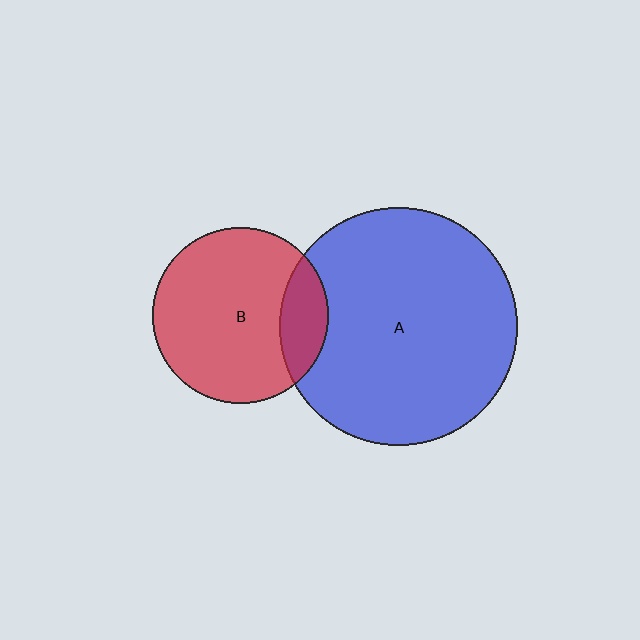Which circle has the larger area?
Circle A (blue).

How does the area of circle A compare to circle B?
Approximately 1.8 times.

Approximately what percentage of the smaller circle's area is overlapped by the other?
Approximately 20%.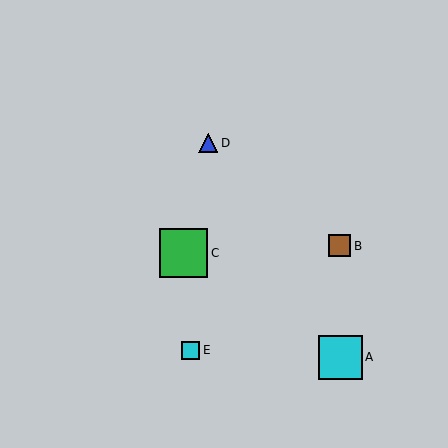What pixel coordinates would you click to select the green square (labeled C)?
Click at (183, 253) to select the green square C.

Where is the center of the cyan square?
The center of the cyan square is at (340, 357).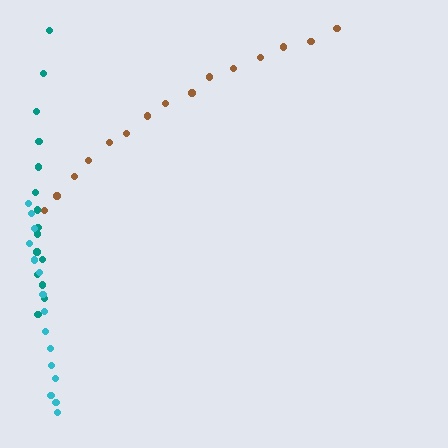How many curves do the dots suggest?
There are 3 distinct paths.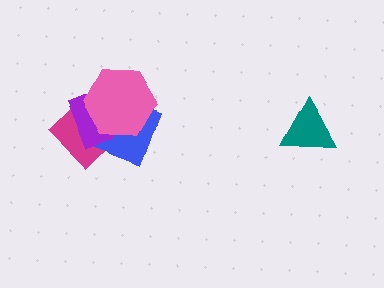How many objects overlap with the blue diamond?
3 objects overlap with the blue diamond.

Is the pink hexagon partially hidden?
No, no other shape covers it.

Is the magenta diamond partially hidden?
Yes, it is partially covered by another shape.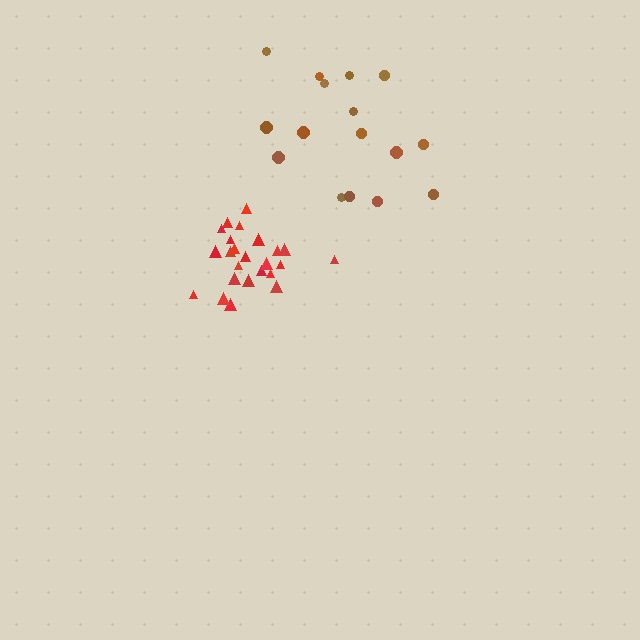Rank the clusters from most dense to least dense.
red, brown.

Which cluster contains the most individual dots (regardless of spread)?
Red (24).